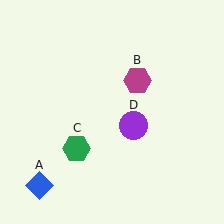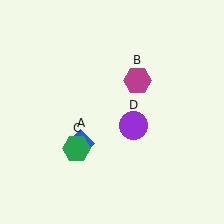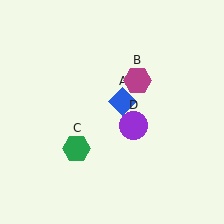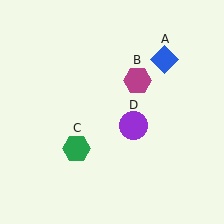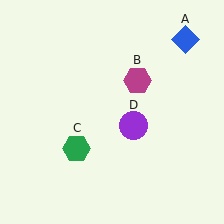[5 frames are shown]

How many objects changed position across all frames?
1 object changed position: blue diamond (object A).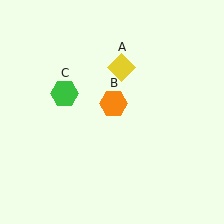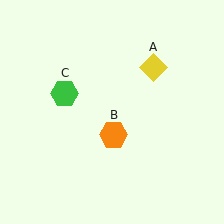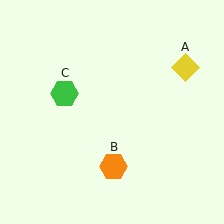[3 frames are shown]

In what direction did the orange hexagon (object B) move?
The orange hexagon (object B) moved down.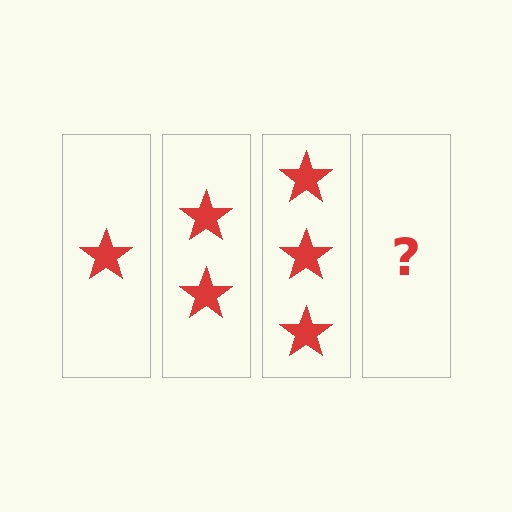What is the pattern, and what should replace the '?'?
The pattern is that each step adds one more star. The '?' should be 4 stars.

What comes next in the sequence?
The next element should be 4 stars.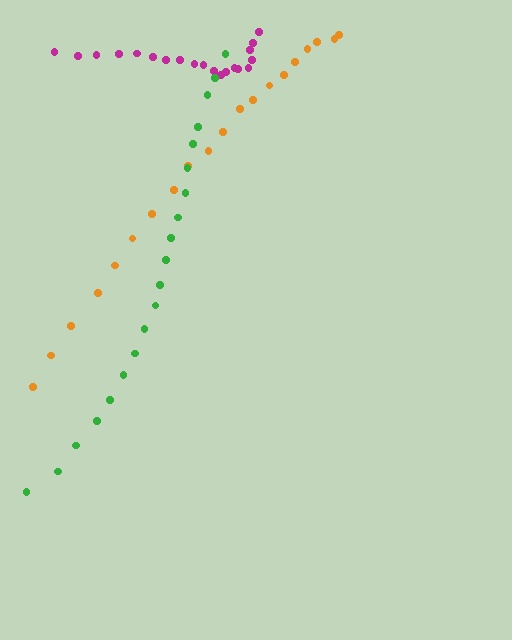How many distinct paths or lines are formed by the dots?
There are 3 distinct paths.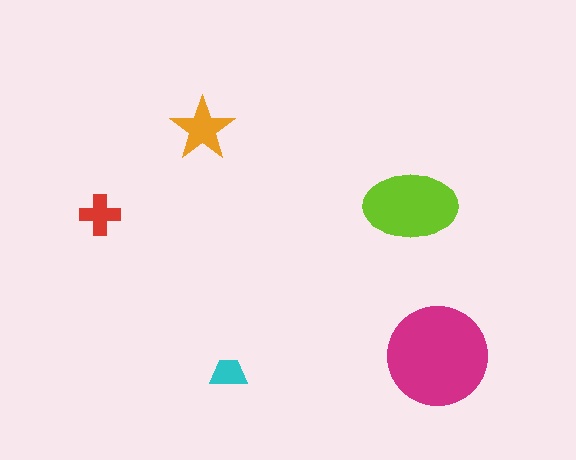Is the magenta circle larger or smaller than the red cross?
Larger.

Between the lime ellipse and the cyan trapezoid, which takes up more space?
The lime ellipse.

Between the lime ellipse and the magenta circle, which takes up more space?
The magenta circle.